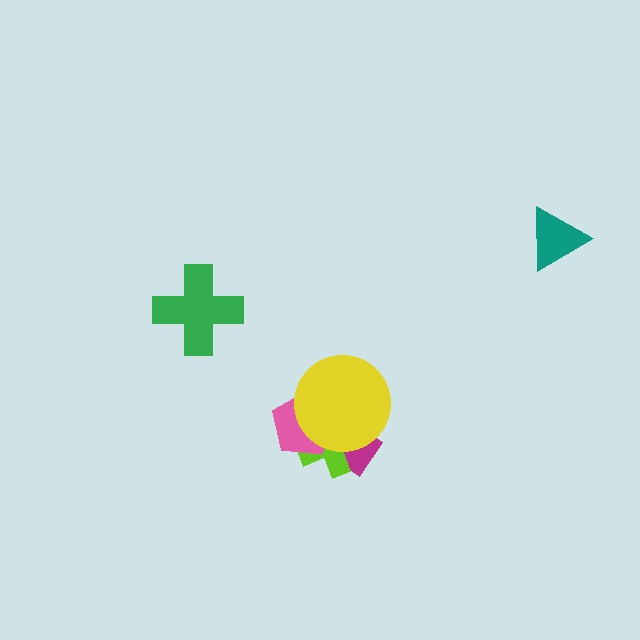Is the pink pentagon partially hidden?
Yes, it is partially covered by another shape.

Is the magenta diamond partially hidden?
Yes, it is partially covered by another shape.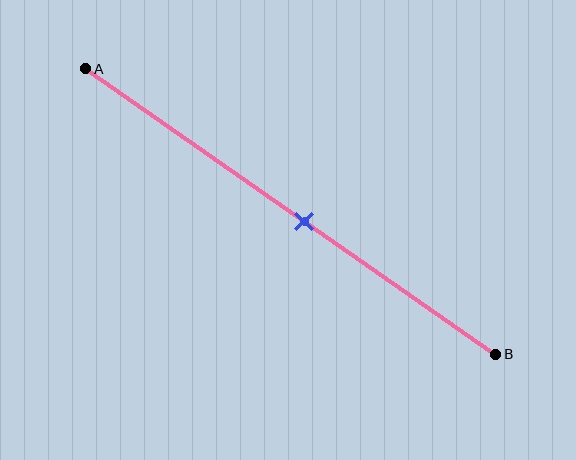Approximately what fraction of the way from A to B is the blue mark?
The blue mark is approximately 55% of the way from A to B.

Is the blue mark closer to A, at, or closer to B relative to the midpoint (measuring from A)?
The blue mark is closer to point B than the midpoint of segment AB.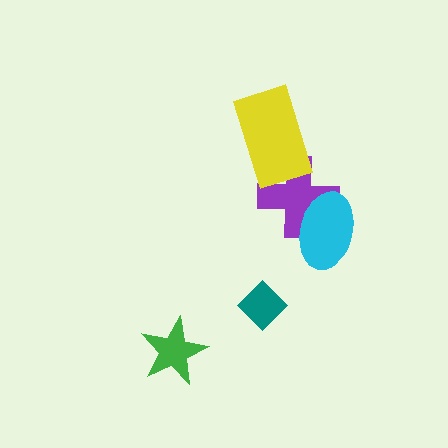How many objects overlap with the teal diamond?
0 objects overlap with the teal diamond.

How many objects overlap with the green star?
0 objects overlap with the green star.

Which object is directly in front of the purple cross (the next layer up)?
The cyan ellipse is directly in front of the purple cross.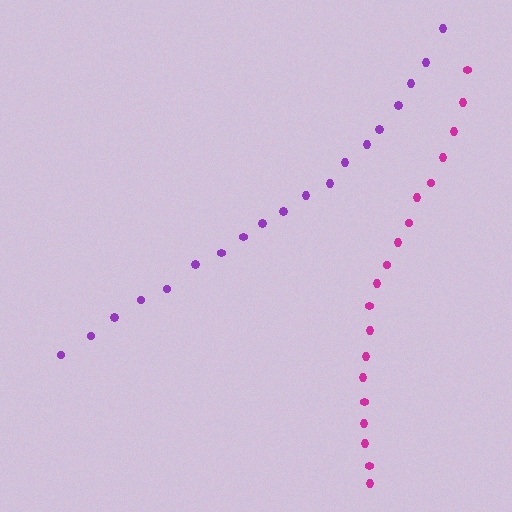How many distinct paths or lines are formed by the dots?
There are 2 distinct paths.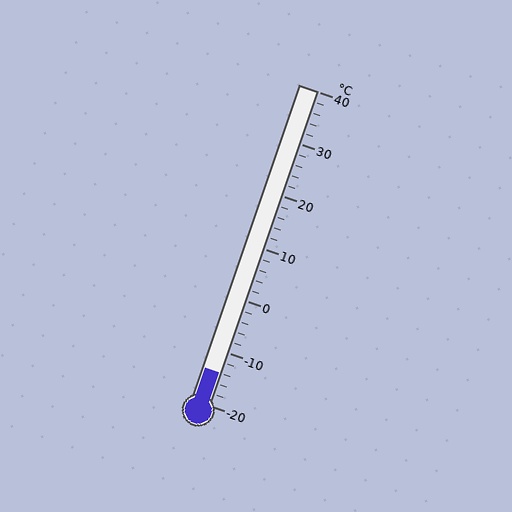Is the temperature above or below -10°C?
The temperature is below -10°C.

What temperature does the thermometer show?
The thermometer shows approximately -14°C.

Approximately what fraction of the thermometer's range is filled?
The thermometer is filled to approximately 10% of its range.